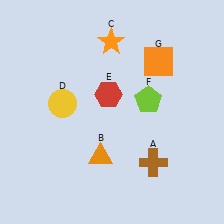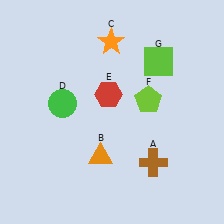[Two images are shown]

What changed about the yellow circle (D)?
In Image 1, D is yellow. In Image 2, it changed to green.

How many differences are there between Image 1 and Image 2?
There are 2 differences between the two images.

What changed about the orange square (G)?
In Image 1, G is orange. In Image 2, it changed to lime.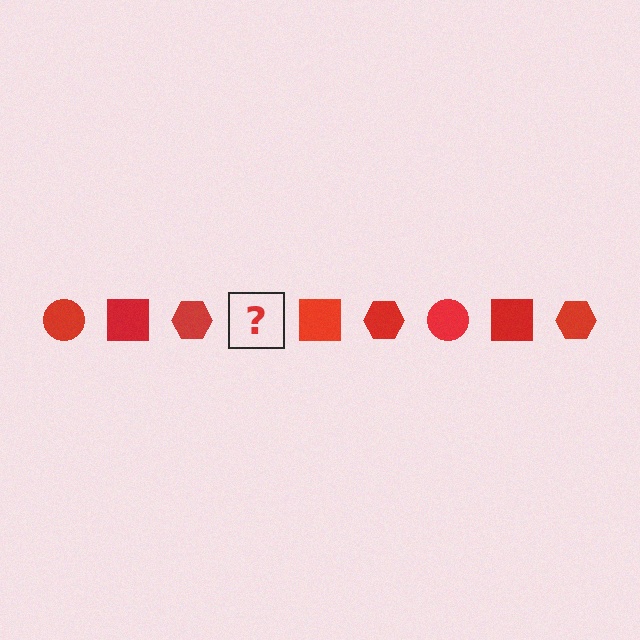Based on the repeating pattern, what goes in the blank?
The blank should be a red circle.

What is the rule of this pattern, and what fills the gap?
The rule is that the pattern cycles through circle, square, hexagon shapes in red. The gap should be filled with a red circle.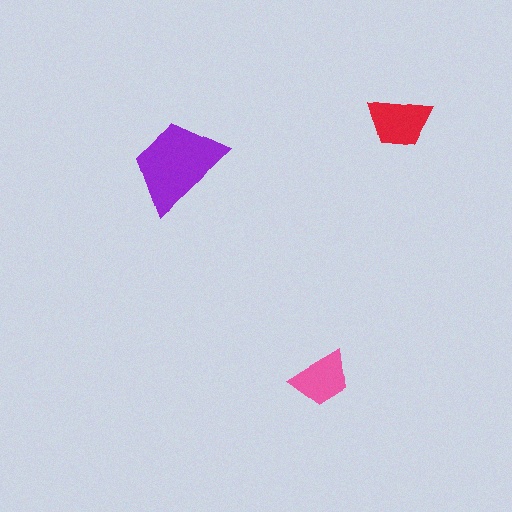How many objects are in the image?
There are 3 objects in the image.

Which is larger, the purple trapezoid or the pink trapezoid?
The purple one.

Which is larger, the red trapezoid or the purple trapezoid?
The purple one.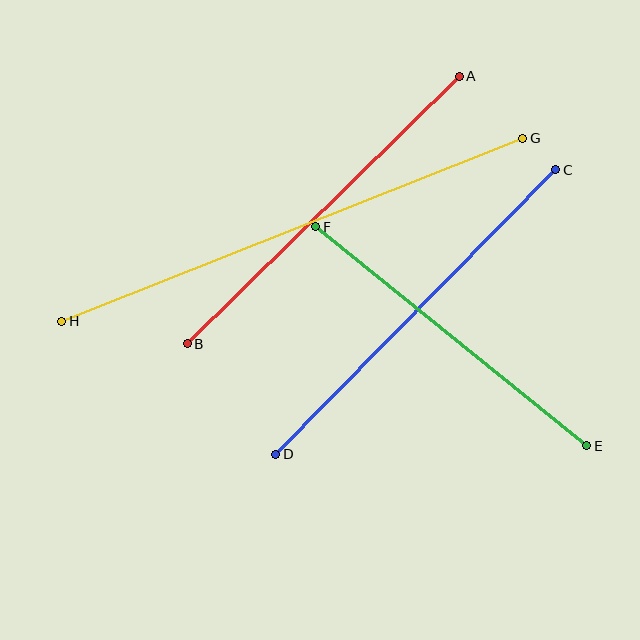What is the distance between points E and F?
The distance is approximately 349 pixels.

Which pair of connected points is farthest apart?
Points G and H are farthest apart.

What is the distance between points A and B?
The distance is approximately 381 pixels.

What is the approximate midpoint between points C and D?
The midpoint is at approximately (416, 312) pixels.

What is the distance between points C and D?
The distance is approximately 399 pixels.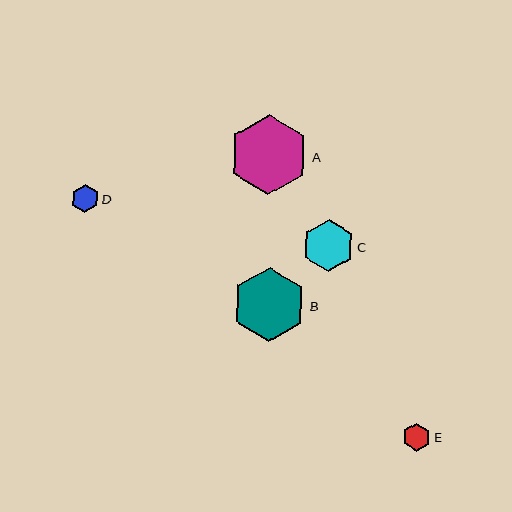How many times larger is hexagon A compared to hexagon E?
Hexagon A is approximately 2.9 times the size of hexagon E.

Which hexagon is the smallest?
Hexagon E is the smallest with a size of approximately 28 pixels.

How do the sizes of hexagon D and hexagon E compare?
Hexagon D and hexagon E are approximately the same size.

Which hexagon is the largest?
Hexagon A is the largest with a size of approximately 81 pixels.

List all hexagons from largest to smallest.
From largest to smallest: A, B, C, D, E.